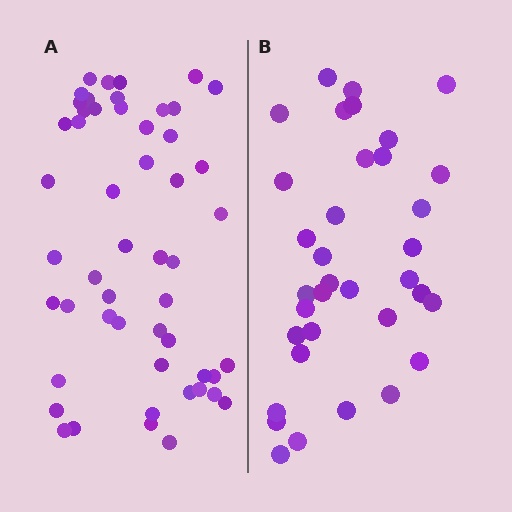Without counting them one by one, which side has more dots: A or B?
Region A (the left region) has more dots.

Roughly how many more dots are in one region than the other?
Region A has approximately 15 more dots than region B.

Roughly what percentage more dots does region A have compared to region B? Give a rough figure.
About 50% more.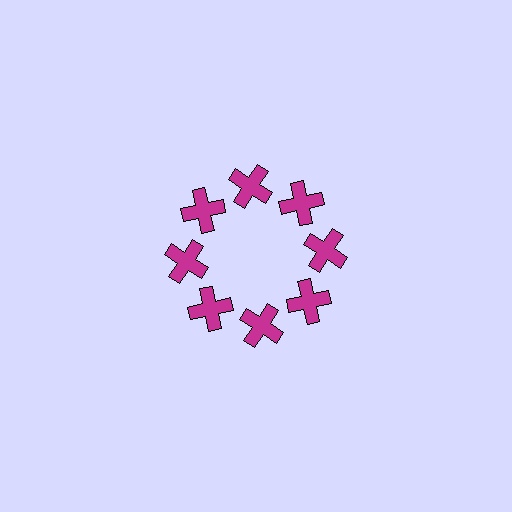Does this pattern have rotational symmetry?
Yes, this pattern has 8-fold rotational symmetry. It looks the same after rotating 45 degrees around the center.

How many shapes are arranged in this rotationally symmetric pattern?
There are 8 shapes, arranged in 8 groups of 1.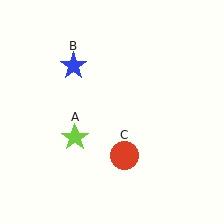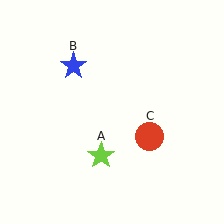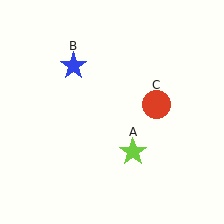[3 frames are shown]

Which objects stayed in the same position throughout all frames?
Blue star (object B) remained stationary.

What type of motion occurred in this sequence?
The lime star (object A), red circle (object C) rotated counterclockwise around the center of the scene.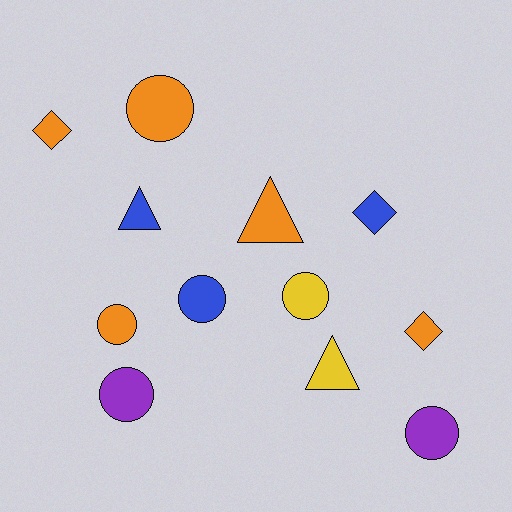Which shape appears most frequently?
Circle, with 6 objects.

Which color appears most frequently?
Orange, with 5 objects.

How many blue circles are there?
There is 1 blue circle.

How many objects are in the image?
There are 12 objects.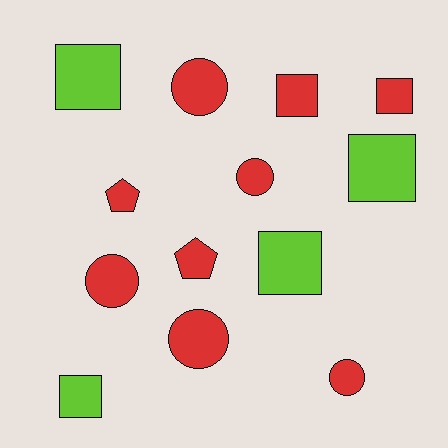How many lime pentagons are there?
There are no lime pentagons.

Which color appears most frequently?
Red, with 9 objects.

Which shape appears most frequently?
Square, with 6 objects.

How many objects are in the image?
There are 13 objects.